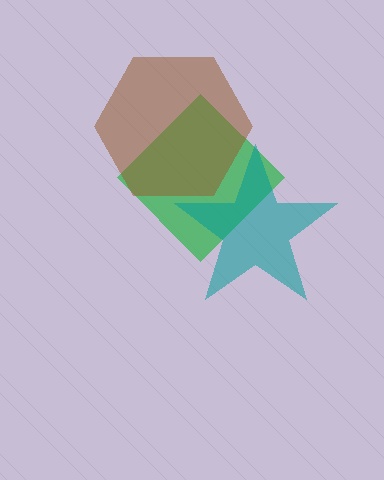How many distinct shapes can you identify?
There are 3 distinct shapes: a green diamond, a brown hexagon, a teal star.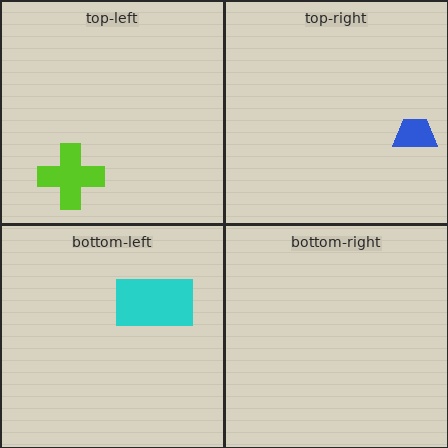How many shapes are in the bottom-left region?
1.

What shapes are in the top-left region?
The lime cross.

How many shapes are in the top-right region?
1.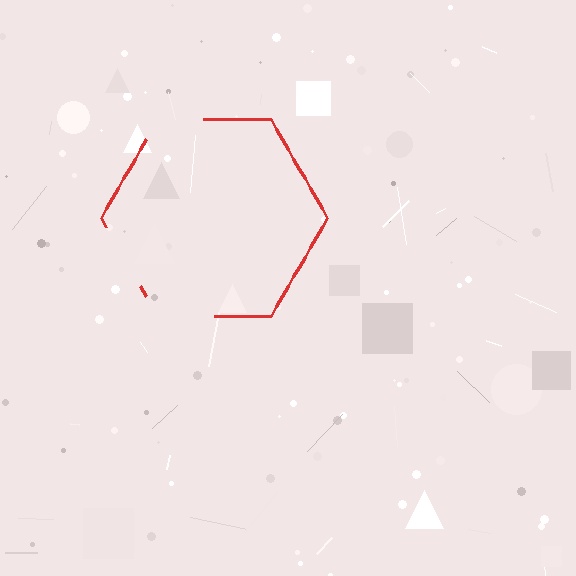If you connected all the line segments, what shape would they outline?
They would outline a hexagon.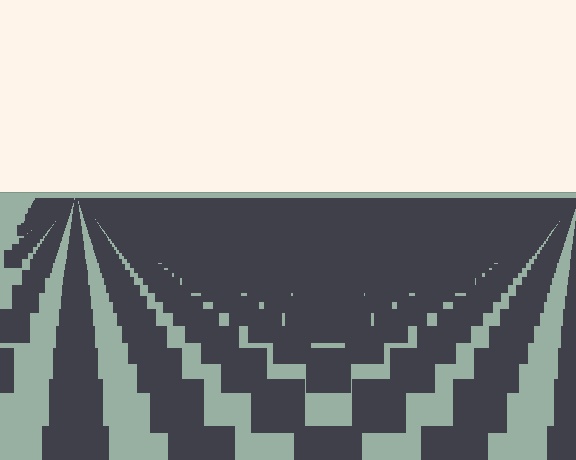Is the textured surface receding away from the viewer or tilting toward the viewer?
The surface is receding away from the viewer. Texture elements get smaller and denser toward the top.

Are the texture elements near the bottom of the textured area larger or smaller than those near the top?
Larger. Near the bottom, elements are closer to the viewer and appear at a bigger on-screen size.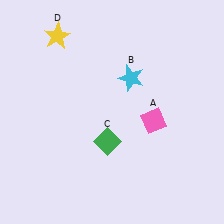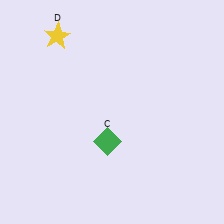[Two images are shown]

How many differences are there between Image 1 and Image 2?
There are 2 differences between the two images.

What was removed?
The cyan star (B), the pink diamond (A) were removed in Image 2.